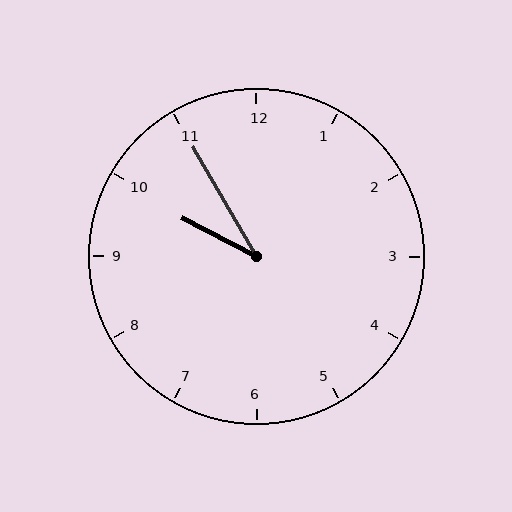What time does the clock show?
9:55.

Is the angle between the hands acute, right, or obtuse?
It is acute.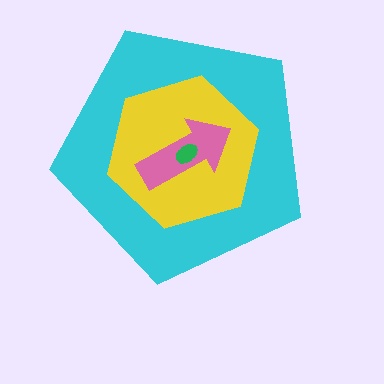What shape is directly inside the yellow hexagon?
The pink arrow.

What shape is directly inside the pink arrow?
The green ellipse.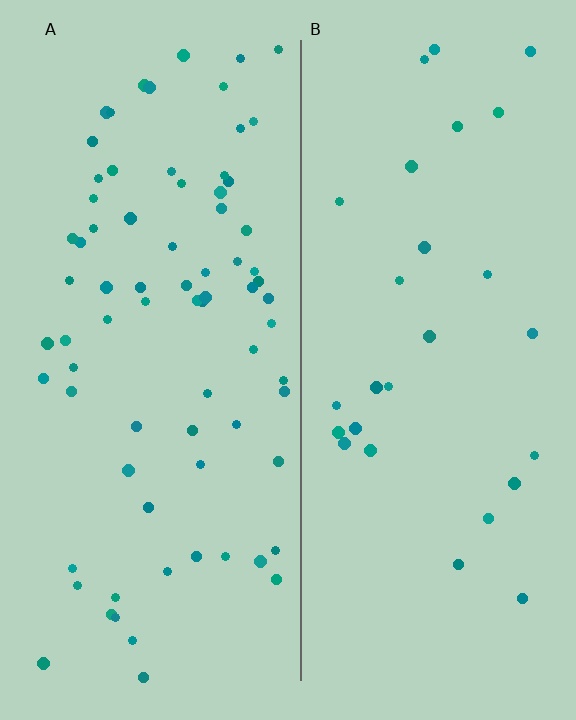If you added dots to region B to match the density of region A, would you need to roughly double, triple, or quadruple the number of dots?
Approximately triple.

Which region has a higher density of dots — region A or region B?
A (the left).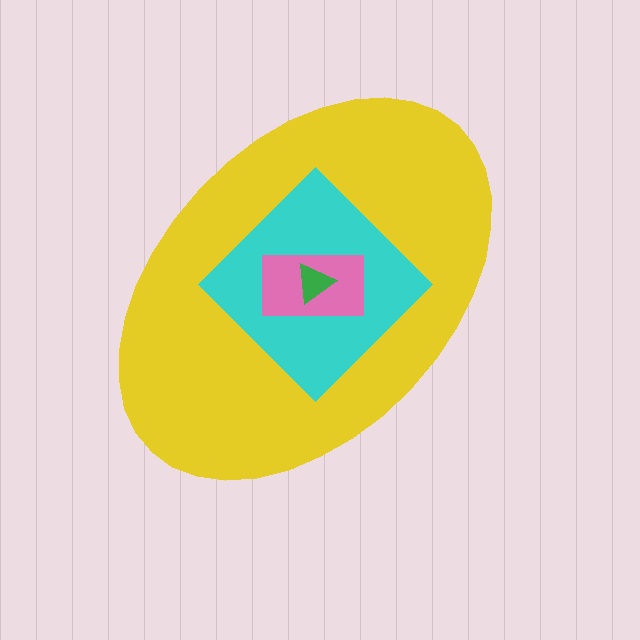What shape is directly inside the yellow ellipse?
The cyan diamond.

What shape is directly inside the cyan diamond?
The pink rectangle.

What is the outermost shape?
The yellow ellipse.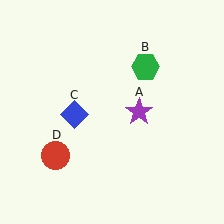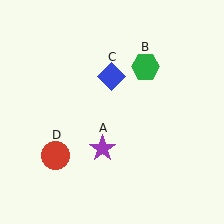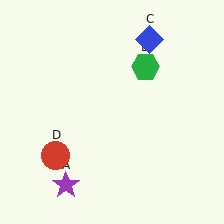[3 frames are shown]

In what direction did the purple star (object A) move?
The purple star (object A) moved down and to the left.